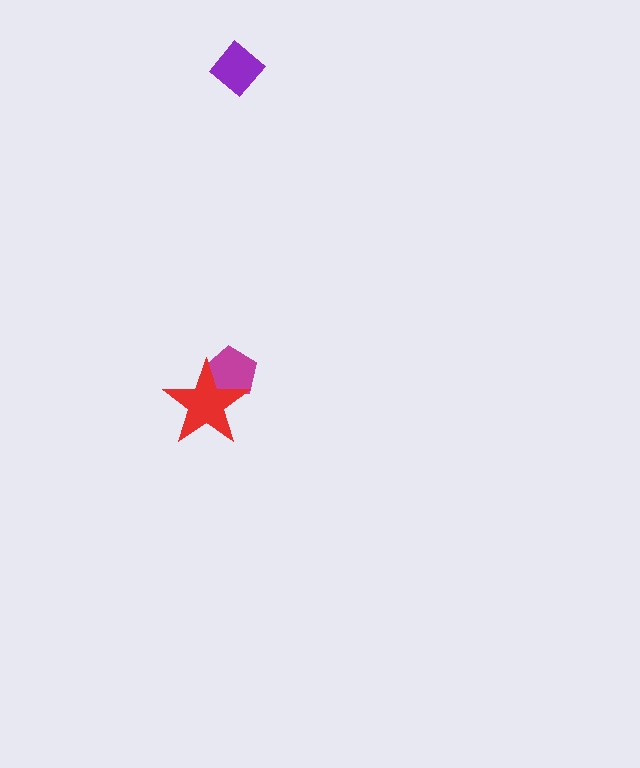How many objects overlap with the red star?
1 object overlaps with the red star.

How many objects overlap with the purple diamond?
0 objects overlap with the purple diamond.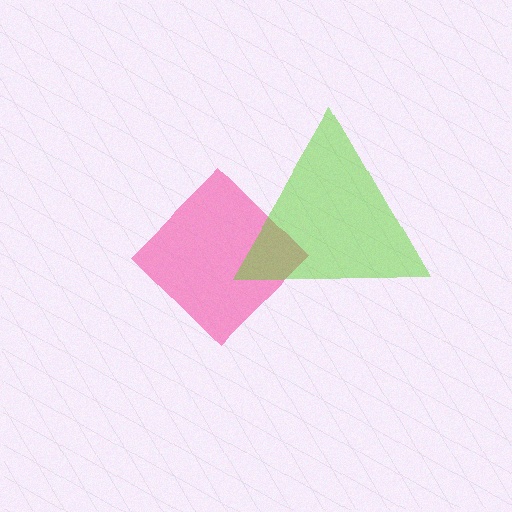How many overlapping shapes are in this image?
There are 2 overlapping shapes in the image.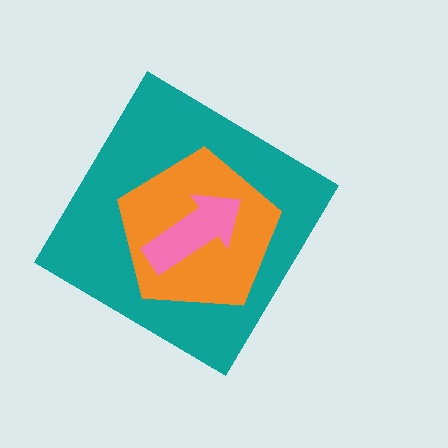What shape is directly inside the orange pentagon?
The pink arrow.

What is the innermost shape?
The pink arrow.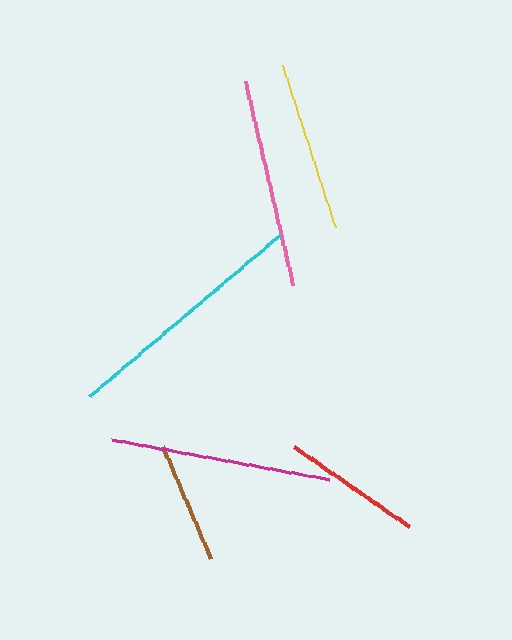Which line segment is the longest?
The cyan line is the longest at approximately 250 pixels.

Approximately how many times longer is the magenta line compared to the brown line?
The magenta line is approximately 1.8 times the length of the brown line.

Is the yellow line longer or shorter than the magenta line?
The magenta line is longer than the yellow line.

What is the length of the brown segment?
The brown segment is approximately 123 pixels long.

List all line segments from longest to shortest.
From longest to shortest: cyan, magenta, pink, yellow, red, brown.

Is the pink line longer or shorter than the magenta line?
The magenta line is longer than the pink line.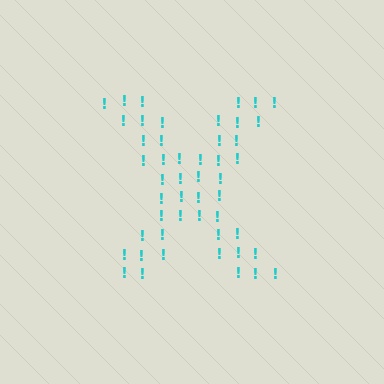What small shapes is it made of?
It is made of small exclamation marks.